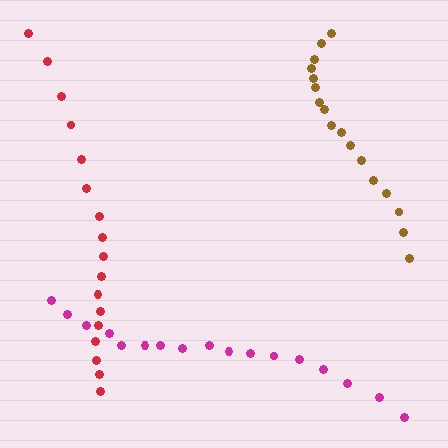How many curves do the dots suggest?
There are 3 distinct paths.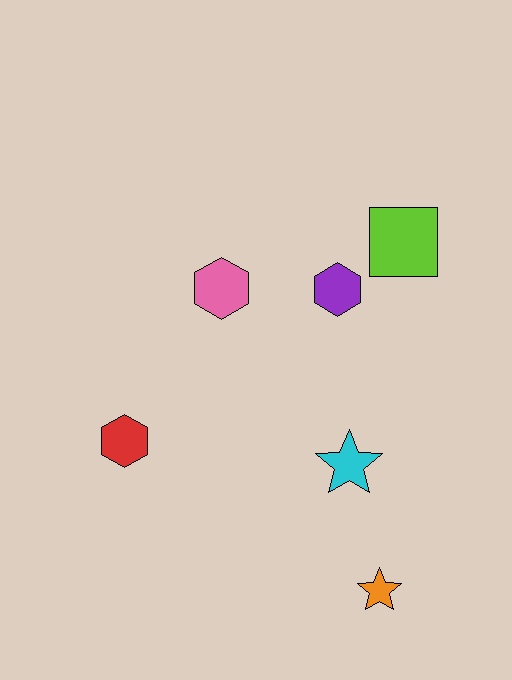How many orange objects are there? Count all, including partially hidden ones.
There is 1 orange object.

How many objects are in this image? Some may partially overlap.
There are 6 objects.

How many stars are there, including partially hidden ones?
There are 2 stars.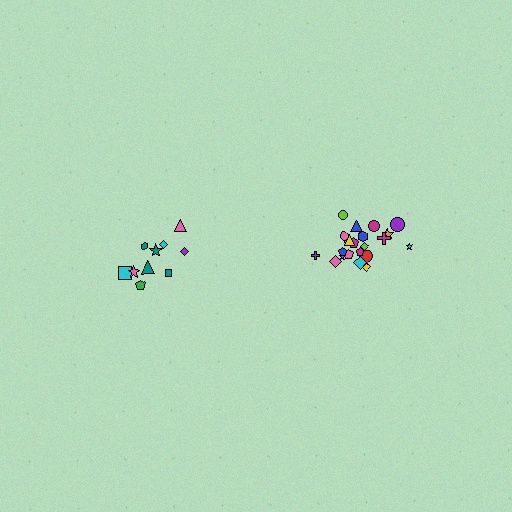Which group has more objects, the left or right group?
The right group.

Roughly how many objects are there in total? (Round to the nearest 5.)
Roughly 30 objects in total.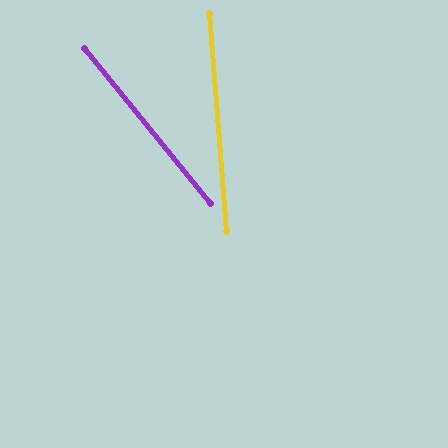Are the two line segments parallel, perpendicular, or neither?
Neither parallel nor perpendicular — they differ by about 35°.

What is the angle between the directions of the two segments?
Approximately 35 degrees.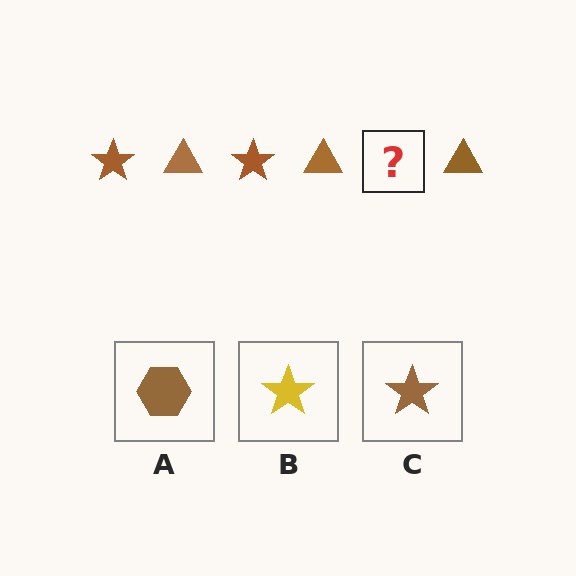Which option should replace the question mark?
Option C.